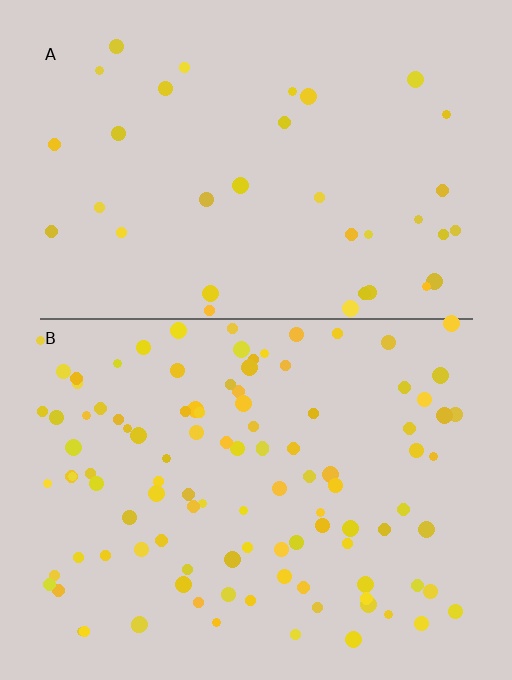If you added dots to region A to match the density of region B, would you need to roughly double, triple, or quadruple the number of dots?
Approximately triple.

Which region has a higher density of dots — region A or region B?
B (the bottom).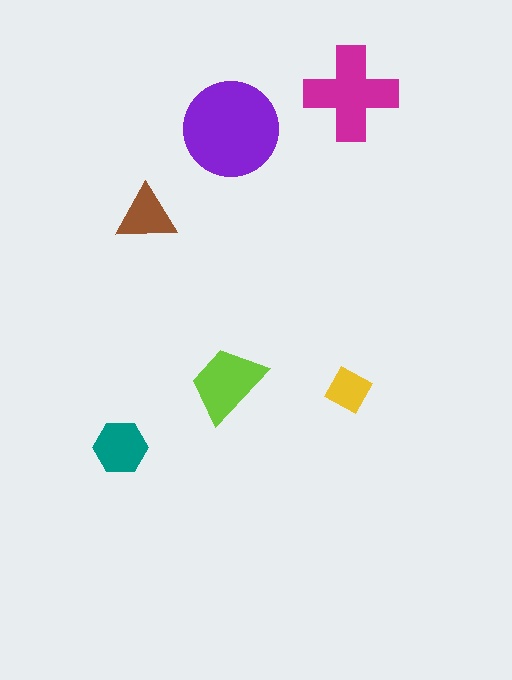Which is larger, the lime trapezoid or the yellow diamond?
The lime trapezoid.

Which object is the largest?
The purple circle.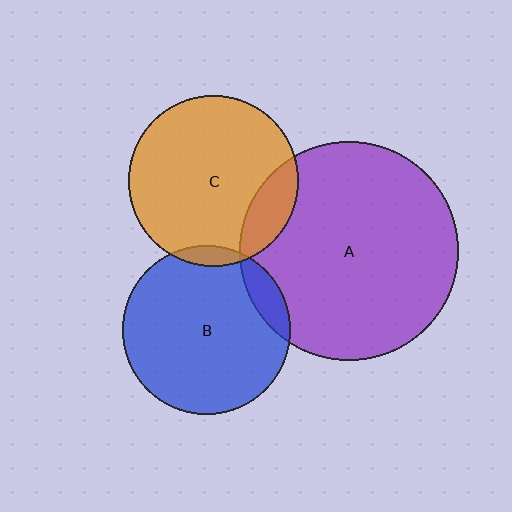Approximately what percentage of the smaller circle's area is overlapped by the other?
Approximately 15%.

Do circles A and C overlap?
Yes.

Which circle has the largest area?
Circle A (purple).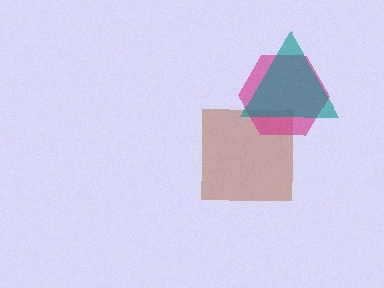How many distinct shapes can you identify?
There are 3 distinct shapes: a brown square, a magenta hexagon, a teal triangle.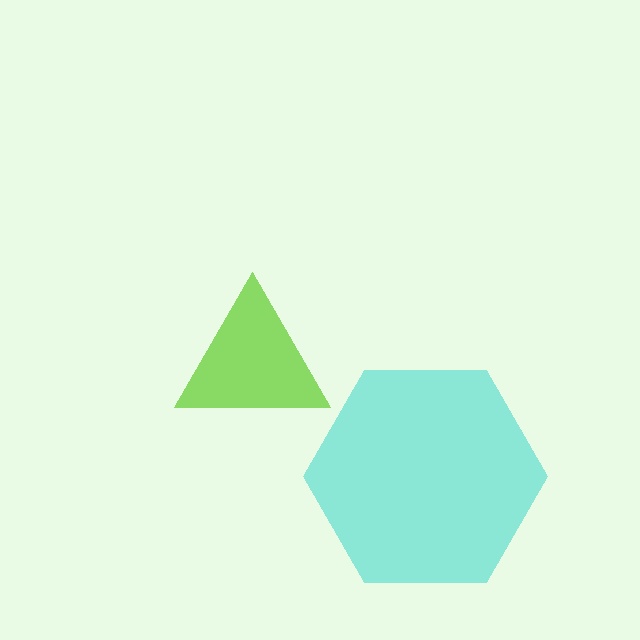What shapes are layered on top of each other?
The layered shapes are: a cyan hexagon, a lime triangle.